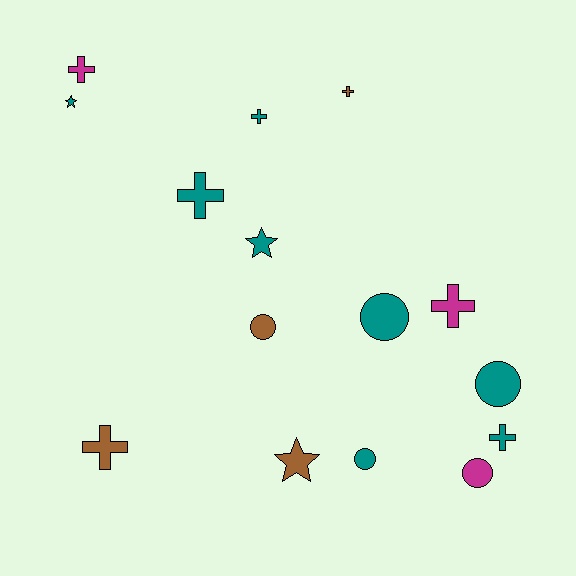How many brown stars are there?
There is 1 brown star.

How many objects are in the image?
There are 15 objects.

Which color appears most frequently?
Teal, with 8 objects.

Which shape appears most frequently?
Cross, with 7 objects.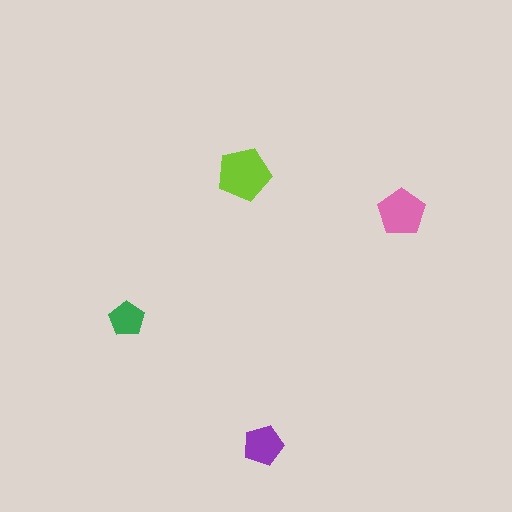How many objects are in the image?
There are 4 objects in the image.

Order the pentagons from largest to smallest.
the lime one, the pink one, the purple one, the green one.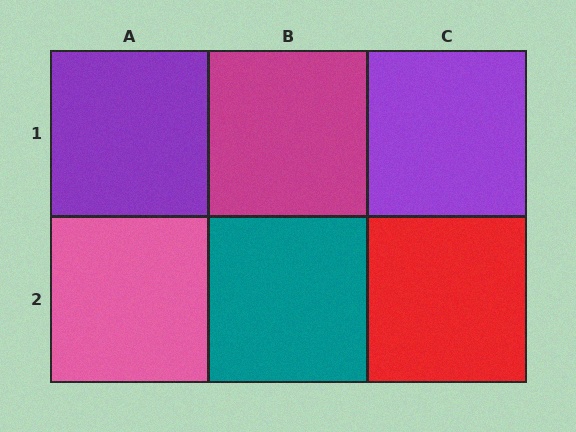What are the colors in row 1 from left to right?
Purple, magenta, purple.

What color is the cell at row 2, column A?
Pink.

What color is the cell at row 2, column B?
Teal.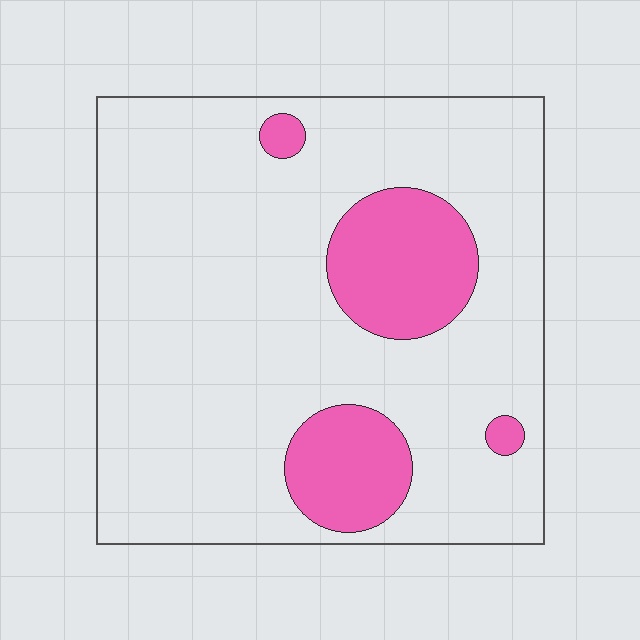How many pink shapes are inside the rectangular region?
4.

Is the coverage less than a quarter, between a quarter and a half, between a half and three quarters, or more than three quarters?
Less than a quarter.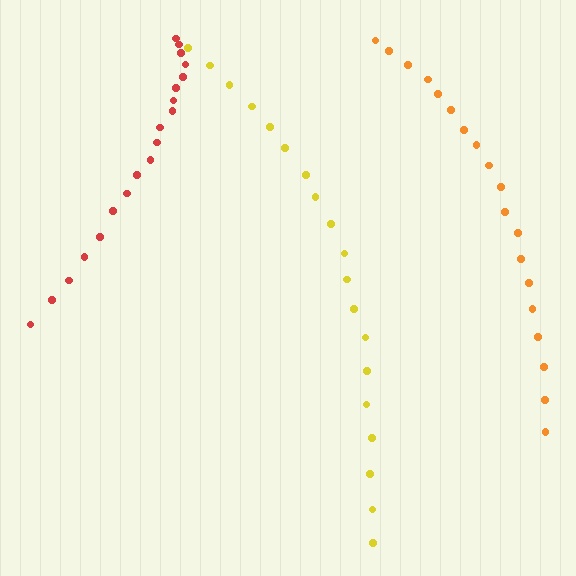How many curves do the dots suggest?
There are 3 distinct paths.